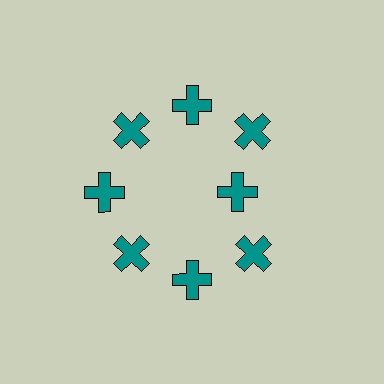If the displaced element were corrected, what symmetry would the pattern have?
It would have 8-fold rotational symmetry — the pattern would map onto itself every 45 degrees.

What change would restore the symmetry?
The symmetry would be restored by moving it outward, back onto the ring so that all 8 crosses sit at equal angles and equal distance from the center.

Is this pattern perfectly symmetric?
No. The 8 teal crosses are arranged in a ring, but one element near the 3 o'clock position is pulled inward toward the center, breaking the 8-fold rotational symmetry.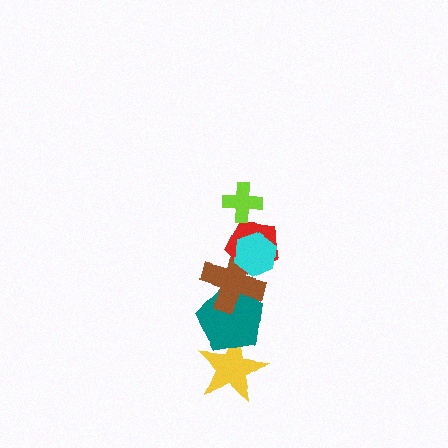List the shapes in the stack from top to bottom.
From top to bottom: the lime cross, the cyan hexagon, the red pentagon, the brown cross, the teal pentagon, the yellow star.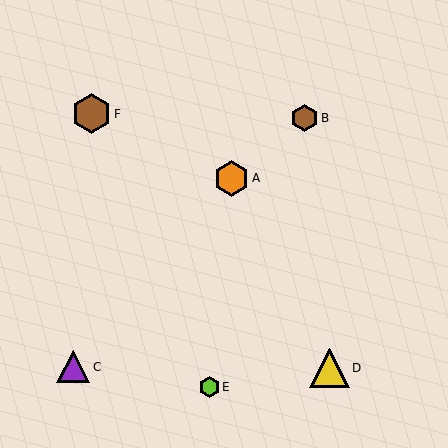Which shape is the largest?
The brown hexagon (labeled F) is the largest.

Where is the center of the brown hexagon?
The center of the brown hexagon is at (92, 114).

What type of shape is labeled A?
Shape A is an orange hexagon.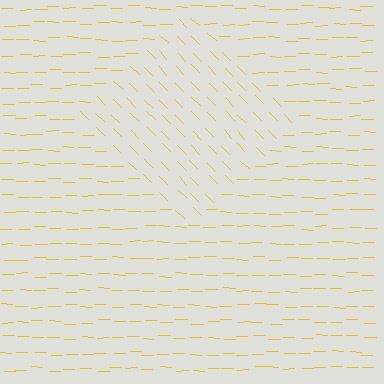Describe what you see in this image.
The image is filled with small yellow line segments. A diamond region in the image has lines oriented differently from the surrounding lines, creating a visible texture boundary.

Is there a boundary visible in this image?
Yes, there is a texture boundary formed by a change in line orientation.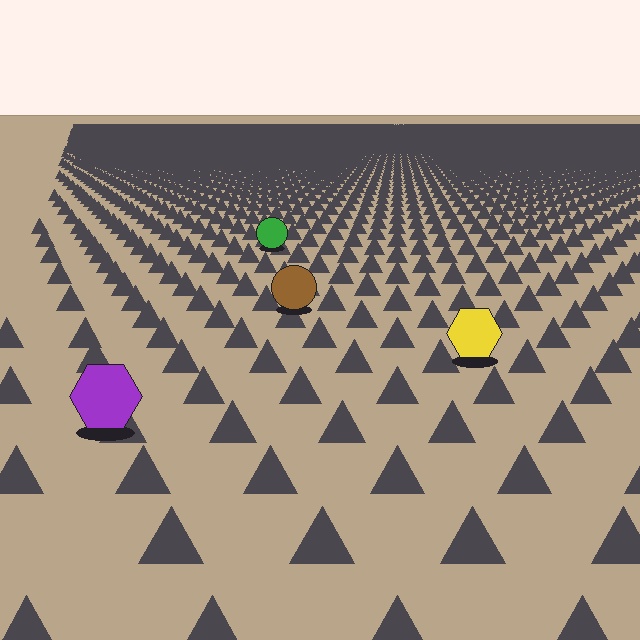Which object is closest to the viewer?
The purple hexagon is closest. The texture marks near it are larger and more spread out.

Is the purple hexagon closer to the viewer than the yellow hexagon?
Yes. The purple hexagon is closer — you can tell from the texture gradient: the ground texture is coarser near it.